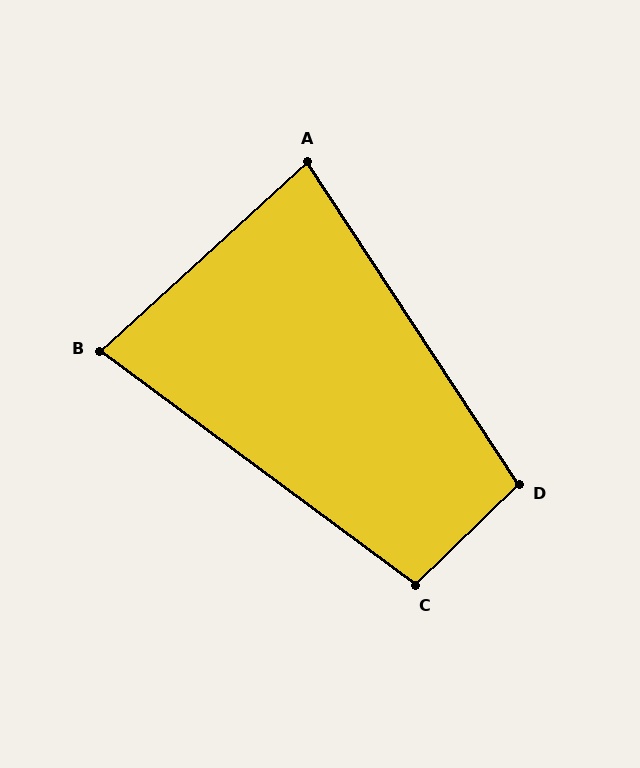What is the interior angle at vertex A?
Approximately 81 degrees (acute).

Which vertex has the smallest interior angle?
B, at approximately 79 degrees.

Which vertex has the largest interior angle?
D, at approximately 101 degrees.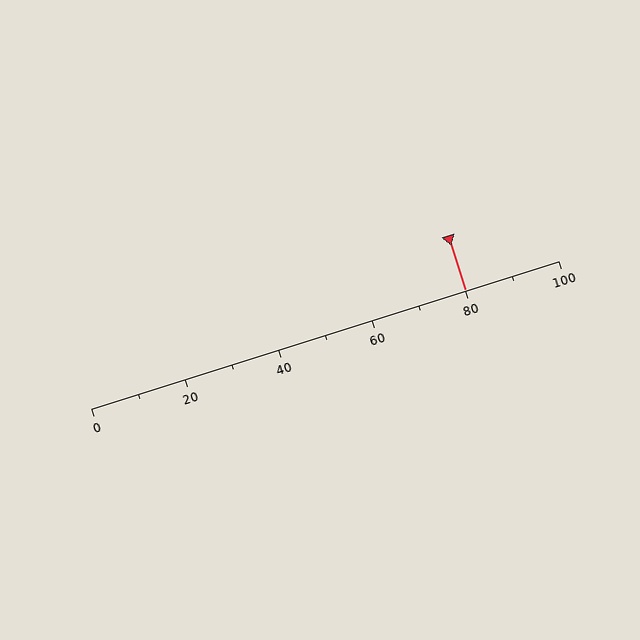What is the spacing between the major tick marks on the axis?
The major ticks are spaced 20 apart.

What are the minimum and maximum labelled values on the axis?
The axis runs from 0 to 100.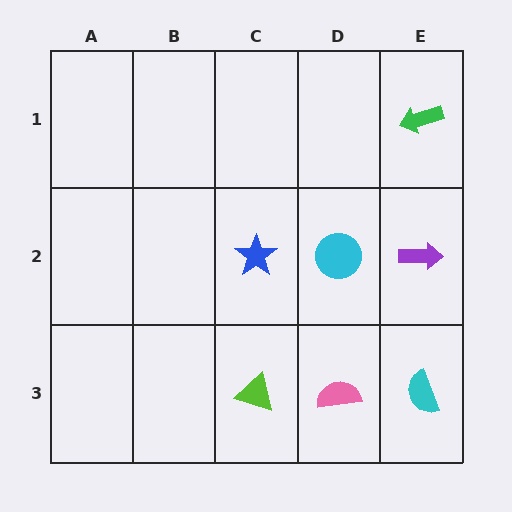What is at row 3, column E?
A cyan semicircle.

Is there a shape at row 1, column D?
No, that cell is empty.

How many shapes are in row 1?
1 shape.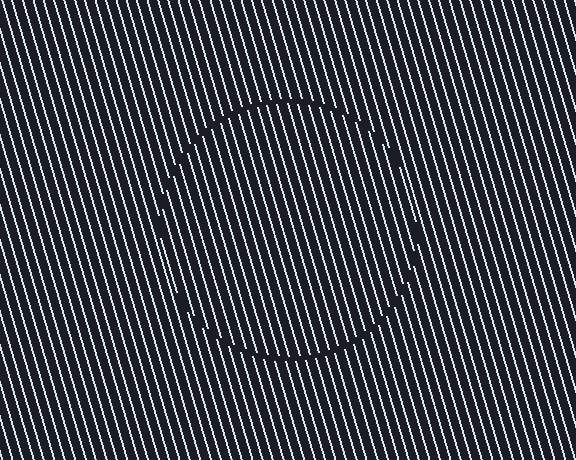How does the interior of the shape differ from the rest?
The interior of the shape contains the same grating, shifted by half a period — the contour is defined by the phase discontinuity where line-ends from the inner and outer gratings abut.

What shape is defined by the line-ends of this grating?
An illusory circle. The interior of the shape contains the same grating, shifted by half a period — the contour is defined by the phase discontinuity where line-ends from the inner and outer gratings abut.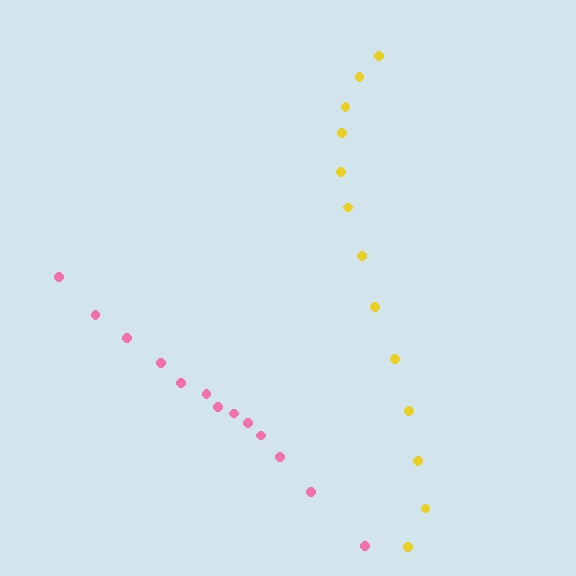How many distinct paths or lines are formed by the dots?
There are 2 distinct paths.